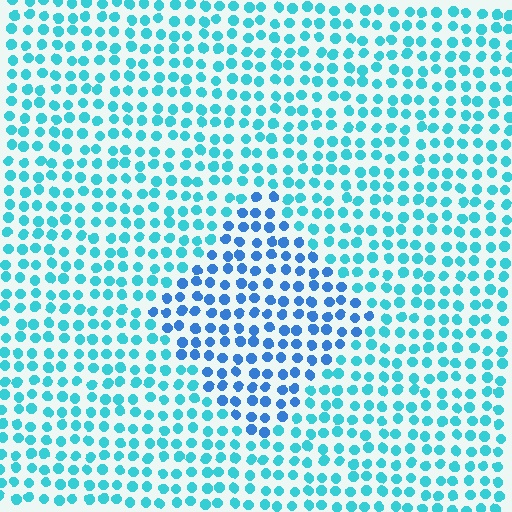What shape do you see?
I see a diamond.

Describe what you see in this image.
The image is filled with small cyan elements in a uniform arrangement. A diamond-shaped region is visible where the elements are tinted to a slightly different hue, forming a subtle color boundary.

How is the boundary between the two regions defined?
The boundary is defined purely by a slight shift in hue (about 31 degrees). Spacing, size, and orientation are identical on both sides.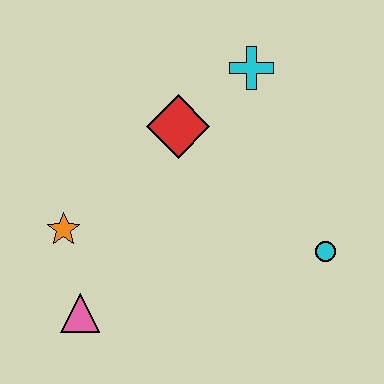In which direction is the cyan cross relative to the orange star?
The cyan cross is to the right of the orange star.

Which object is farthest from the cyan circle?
The orange star is farthest from the cyan circle.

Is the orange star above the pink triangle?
Yes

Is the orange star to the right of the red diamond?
No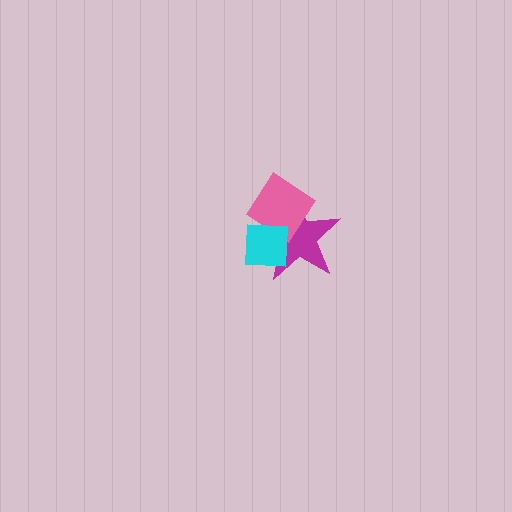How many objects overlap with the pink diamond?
2 objects overlap with the pink diamond.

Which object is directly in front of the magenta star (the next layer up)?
The pink diamond is directly in front of the magenta star.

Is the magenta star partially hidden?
Yes, it is partially covered by another shape.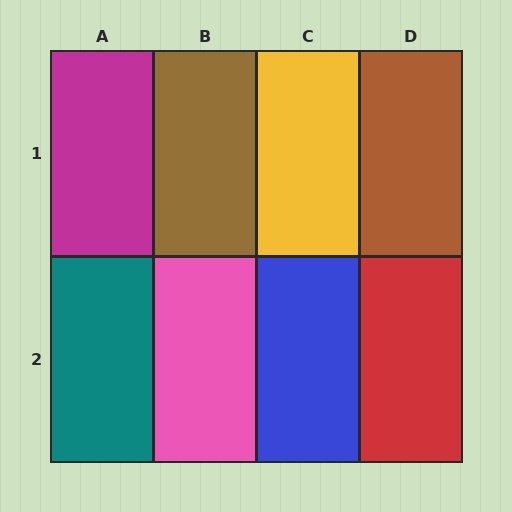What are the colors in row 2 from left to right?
Teal, pink, blue, red.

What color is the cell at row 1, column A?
Magenta.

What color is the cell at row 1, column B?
Brown.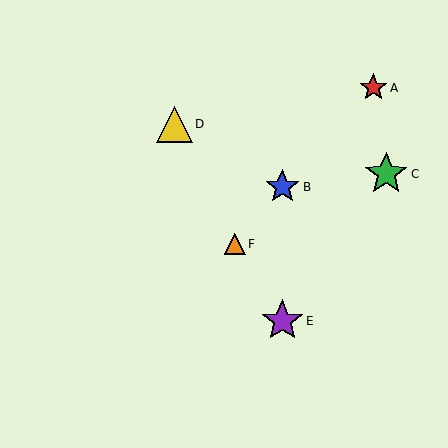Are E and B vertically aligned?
Yes, both are at x≈282.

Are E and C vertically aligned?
No, E is at x≈282 and C is at x≈386.